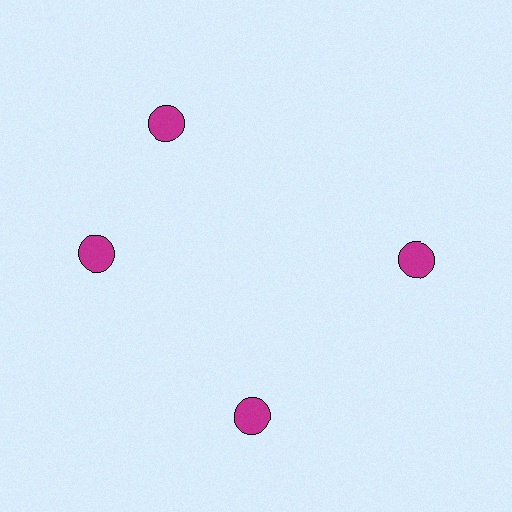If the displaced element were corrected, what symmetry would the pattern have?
It would have 4-fold rotational symmetry — the pattern would map onto itself every 90 degrees.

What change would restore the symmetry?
The symmetry would be restored by rotating it back into even spacing with its neighbors so that all 4 circles sit at equal angles and equal distance from the center.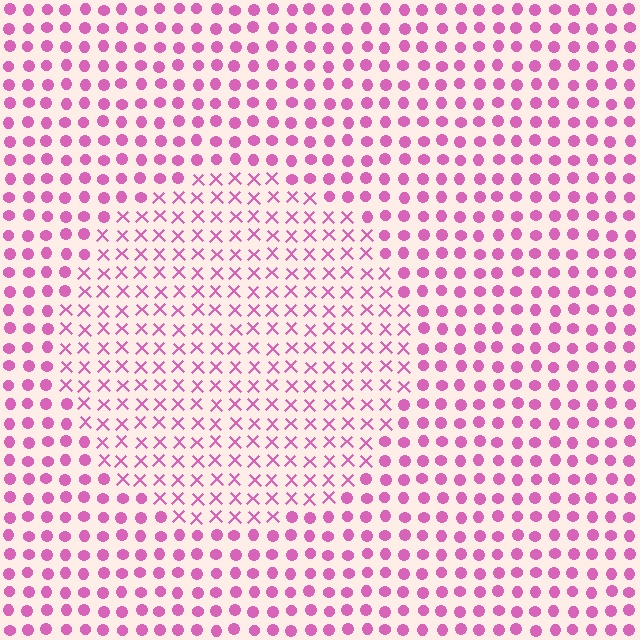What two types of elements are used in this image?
The image uses X marks inside the circle region and circles outside it.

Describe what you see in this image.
The image is filled with small pink elements arranged in a uniform grid. A circle-shaped region contains X marks, while the surrounding area contains circles. The boundary is defined purely by the change in element shape.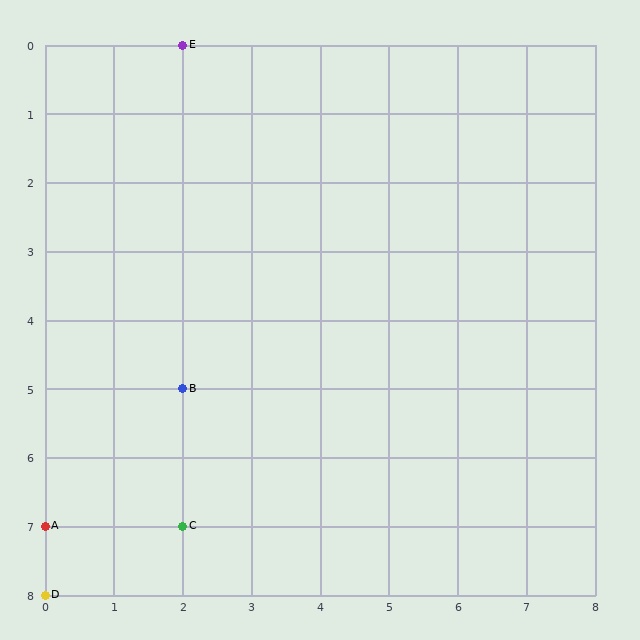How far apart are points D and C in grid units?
Points D and C are 2 columns and 1 row apart (about 2.2 grid units diagonally).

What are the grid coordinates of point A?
Point A is at grid coordinates (0, 7).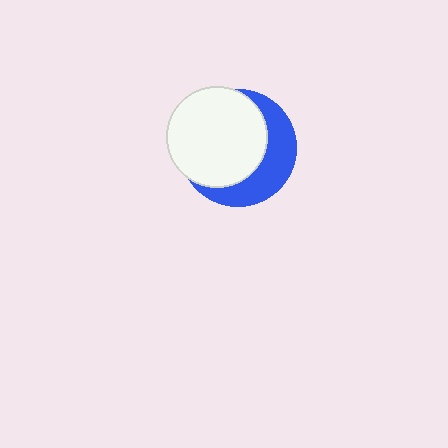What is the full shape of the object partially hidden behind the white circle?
The partially hidden object is a blue circle.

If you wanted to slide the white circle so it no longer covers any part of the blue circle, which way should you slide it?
Slide it toward the upper-left — that is the most direct way to separate the two shapes.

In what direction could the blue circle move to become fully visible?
The blue circle could move toward the lower-right. That would shift it out from behind the white circle entirely.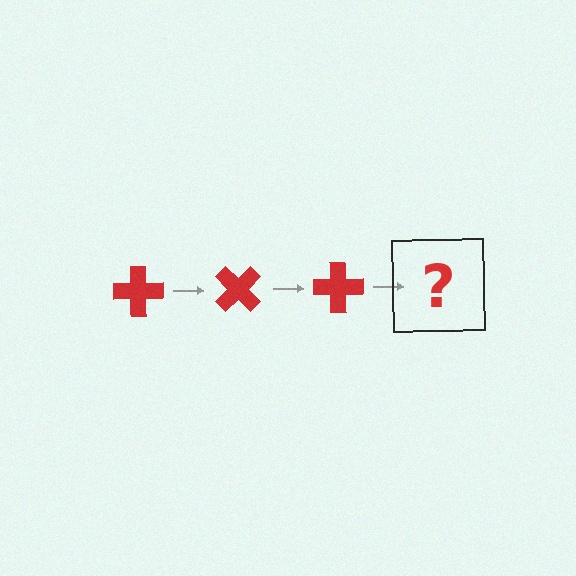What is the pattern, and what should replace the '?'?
The pattern is that the cross rotates 45 degrees each step. The '?' should be a red cross rotated 135 degrees.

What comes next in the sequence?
The next element should be a red cross rotated 135 degrees.